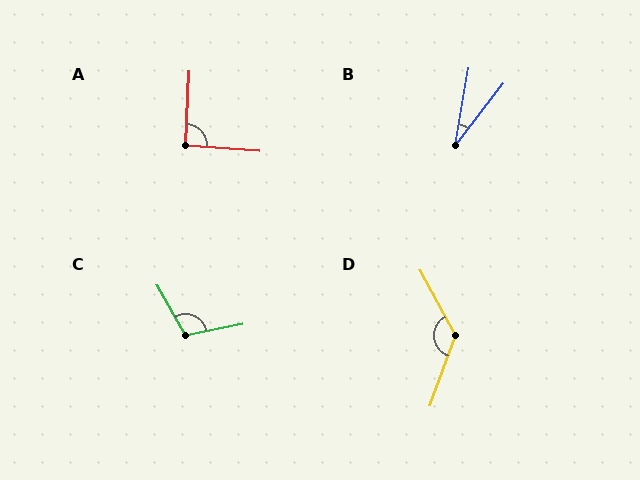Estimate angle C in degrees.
Approximately 108 degrees.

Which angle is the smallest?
B, at approximately 28 degrees.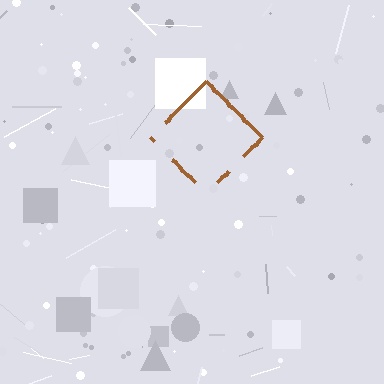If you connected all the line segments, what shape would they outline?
They would outline a diamond.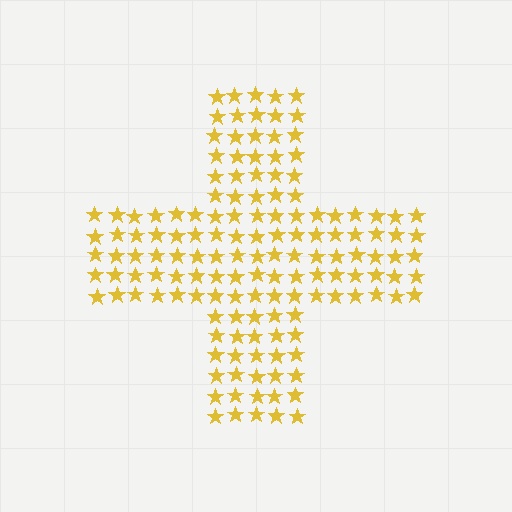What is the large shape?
The large shape is a cross.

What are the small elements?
The small elements are stars.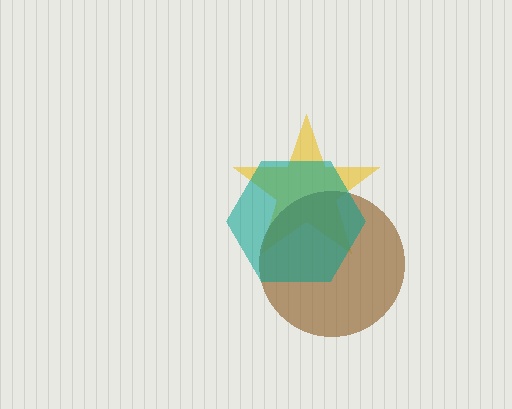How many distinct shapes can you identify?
There are 3 distinct shapes: a yellow star, a brown circle, a teal hexagon.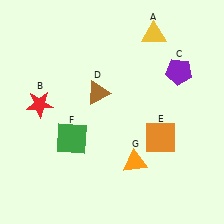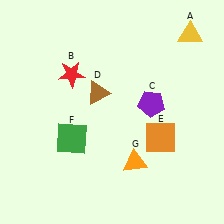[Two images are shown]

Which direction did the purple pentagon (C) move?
The purple pentagon (C) moved down.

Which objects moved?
The objects that moved are: the yellow triangle (A), the red star (B), the purple pentagon (C).